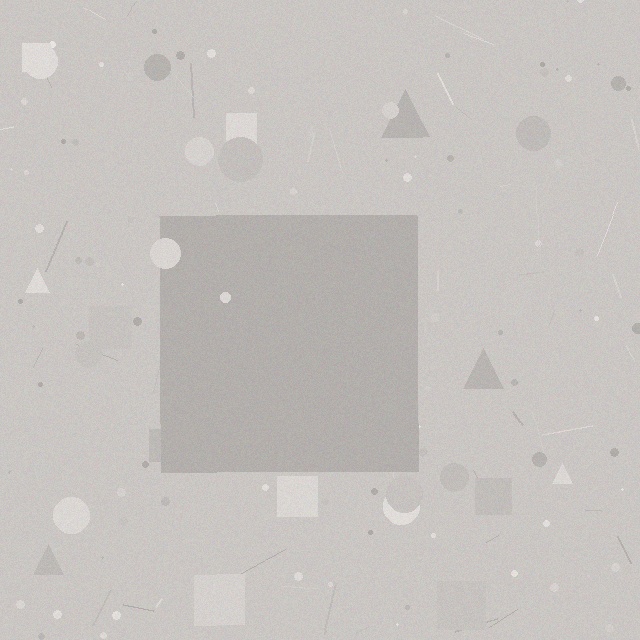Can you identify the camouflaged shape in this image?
The camouflaged shape is a square.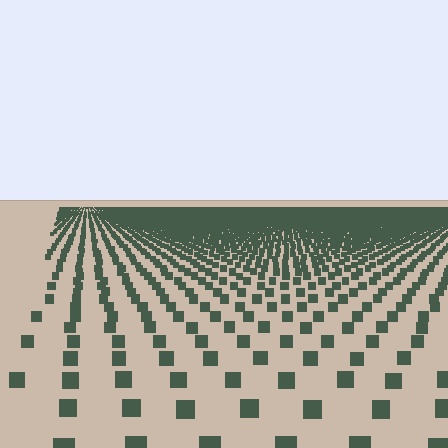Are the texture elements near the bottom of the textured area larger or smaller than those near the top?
Larger. Near the bottom, elements are closer to the viewer and appear at a bigger on-screen size.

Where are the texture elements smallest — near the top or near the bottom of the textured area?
Near the top.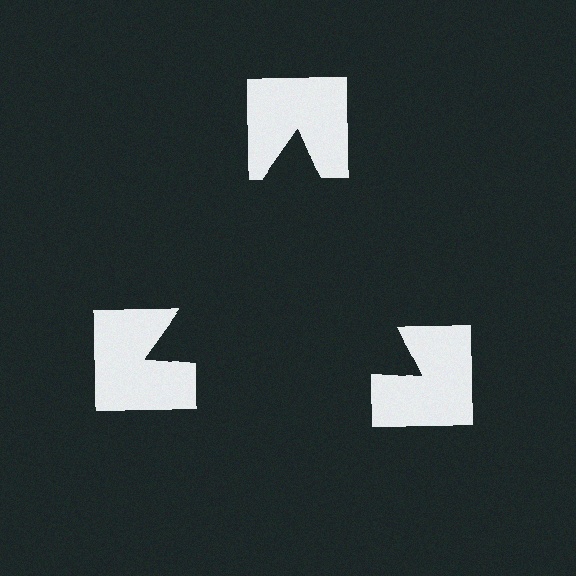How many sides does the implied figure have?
3 sides.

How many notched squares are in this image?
There are 3 — one at each vertex of the illusory triangle.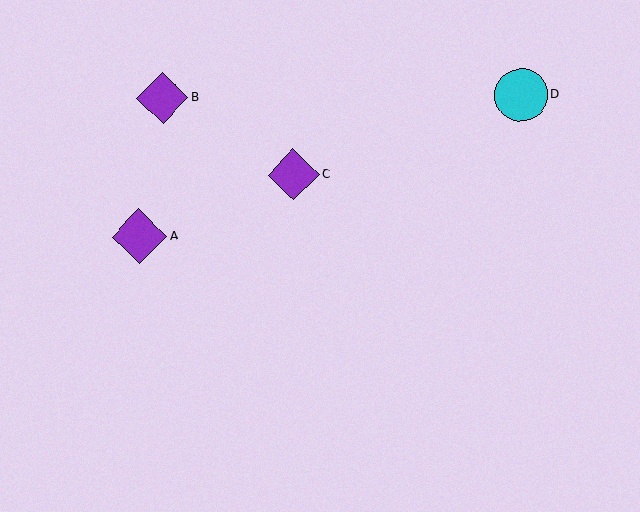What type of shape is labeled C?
Shape C is a purple diamond.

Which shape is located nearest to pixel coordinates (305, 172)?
The purple diamond (labeled C) at (293, 175) is nearest to that location.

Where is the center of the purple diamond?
The center of the purple diamond is at (162, 98).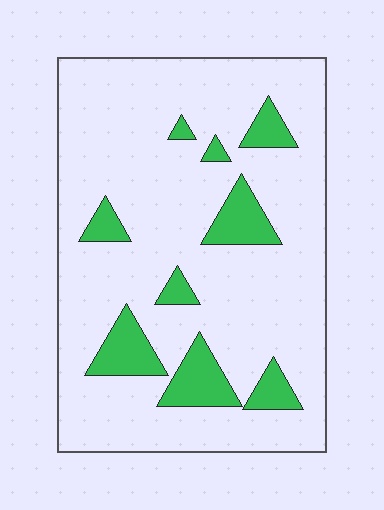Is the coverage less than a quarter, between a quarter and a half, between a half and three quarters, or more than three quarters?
Less than a quarter.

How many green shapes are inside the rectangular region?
9.